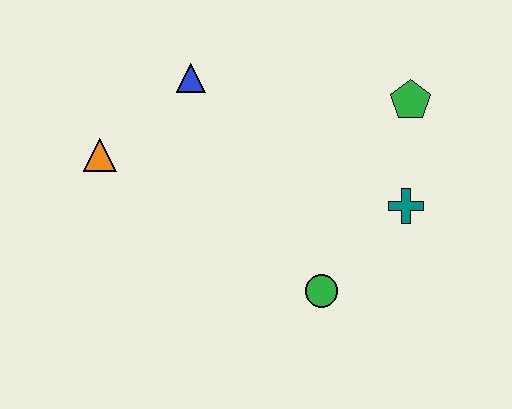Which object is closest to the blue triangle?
The orange triangle is closest to the blue triangle.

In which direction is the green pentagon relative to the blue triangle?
The green pentagon is to the right of the blue triangle.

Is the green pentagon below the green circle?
No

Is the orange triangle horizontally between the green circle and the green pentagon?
No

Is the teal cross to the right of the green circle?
Yes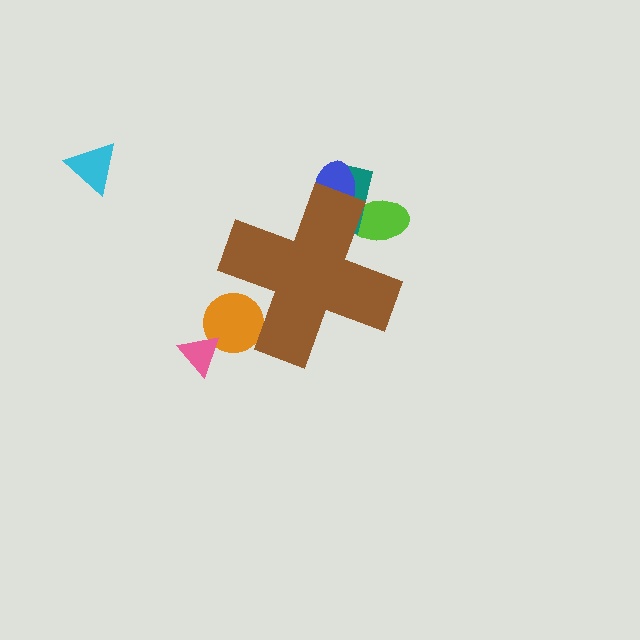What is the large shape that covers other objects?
A brown cross.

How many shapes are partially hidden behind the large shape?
4 shapes are partially hidden.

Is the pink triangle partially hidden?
No, the pink triangle is fully visible.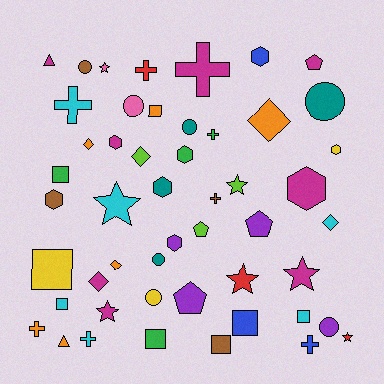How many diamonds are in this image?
There are 6 diamonds.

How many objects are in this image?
There are 50 objects.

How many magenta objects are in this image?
There are 8 magenta objects.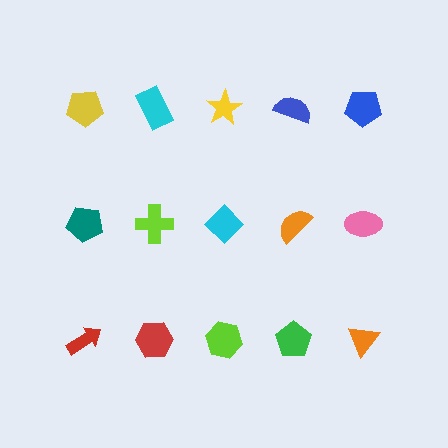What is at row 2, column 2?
A lime cross.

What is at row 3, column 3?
A lime hexagon.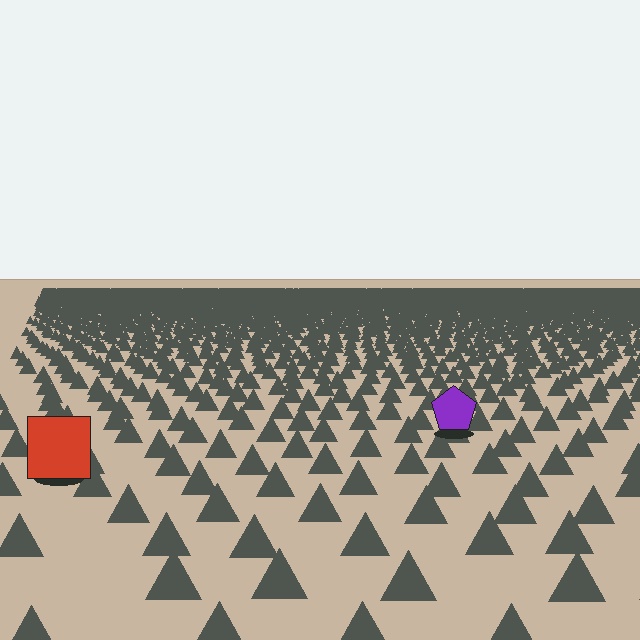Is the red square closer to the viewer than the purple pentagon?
Yes. The red square is closer — you can tell from the texture gradient: the ground texture is coarser near it.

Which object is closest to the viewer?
The red square is closest. The texture marks near it are larger and more spread out.